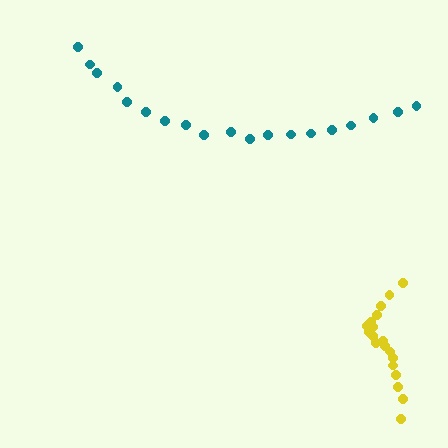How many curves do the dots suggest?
There are 2 distinct paths.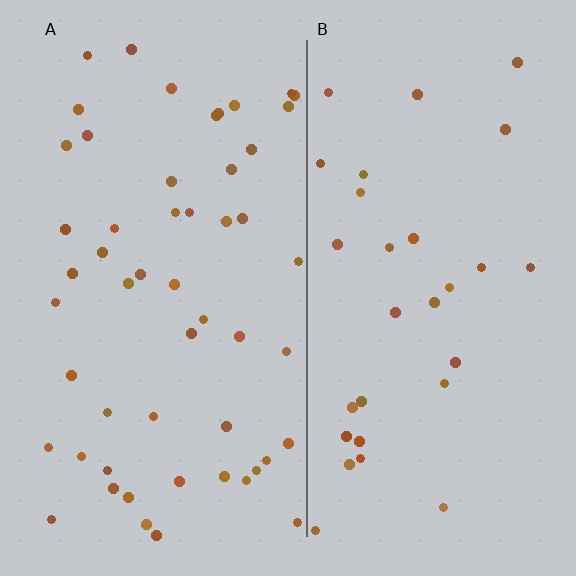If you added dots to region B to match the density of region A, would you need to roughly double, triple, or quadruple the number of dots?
Approximately double.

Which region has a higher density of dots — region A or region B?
A (the left).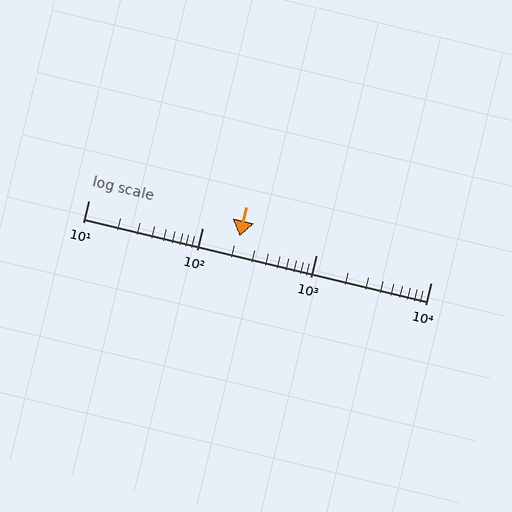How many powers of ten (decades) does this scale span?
The scale spans 3 decades, from 10 to 10000.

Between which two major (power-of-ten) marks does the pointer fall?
The pointer is between 100 and 1000.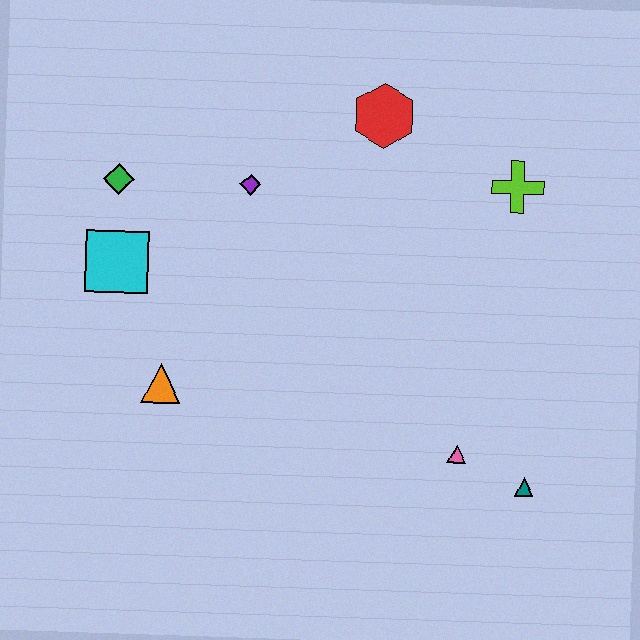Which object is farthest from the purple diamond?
The teal triangle is farthest from the purple diamond.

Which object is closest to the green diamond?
The cyan square is closest to the green diamond.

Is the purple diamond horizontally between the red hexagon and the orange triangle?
Yes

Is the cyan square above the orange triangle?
Yes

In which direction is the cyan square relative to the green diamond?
The cyan square is below the green diamond.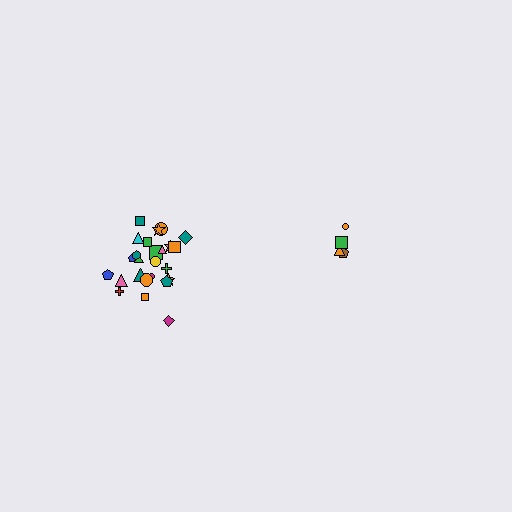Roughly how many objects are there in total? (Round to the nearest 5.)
Roughly 30 objects in total.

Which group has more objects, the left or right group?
The left group.